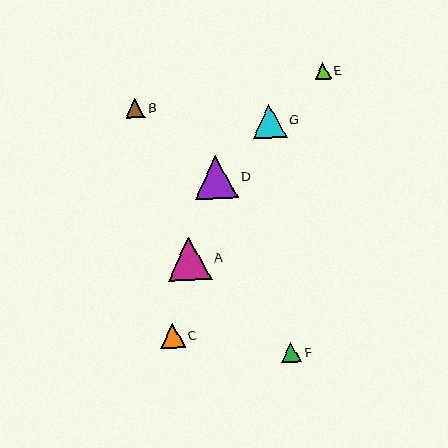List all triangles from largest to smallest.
From largest to smallest: A, D, G, C, F, B, E.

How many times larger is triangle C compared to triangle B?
Triangle C is approximately 1.3 times the size of triangle B.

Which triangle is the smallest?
Triangle E is the smallest with a size of approximately 16 pixels.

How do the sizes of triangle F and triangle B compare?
Triangle F and triangle B are approximately the same size.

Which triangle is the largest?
Triangle A is the largest with a size of approximately 43 pixels.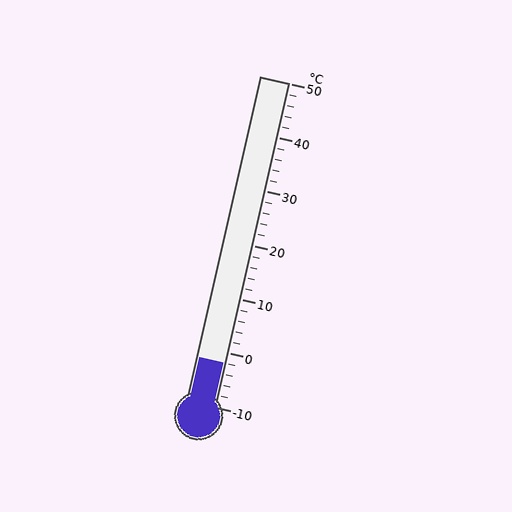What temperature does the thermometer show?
The thermometer shows approximately -2°C.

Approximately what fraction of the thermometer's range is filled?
The thermometer is filled to approximately 15% of its range.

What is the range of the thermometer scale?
The thermometer scale ranges from -10°C to 50°C.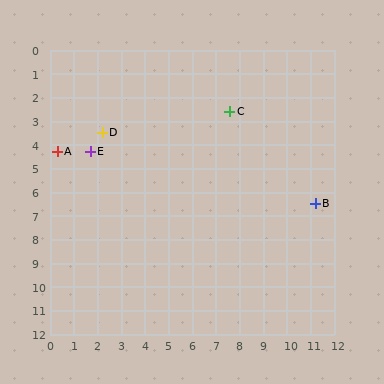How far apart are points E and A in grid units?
Points E and A are about 1.4 grid units apart.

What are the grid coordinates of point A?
Point A is at approximately (0.3, 4.3).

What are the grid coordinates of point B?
Point B is at approximately (11.2, 6.5).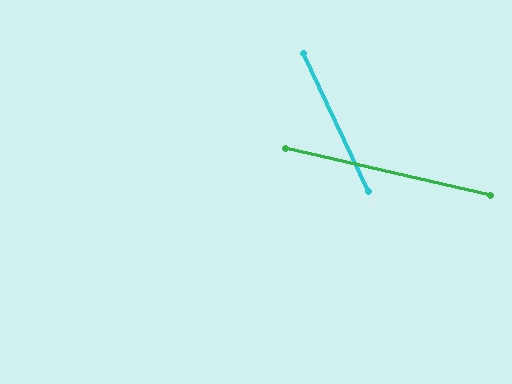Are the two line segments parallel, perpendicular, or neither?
Neither parallel nor perpendicular — they differ by about 52°.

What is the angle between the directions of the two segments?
Approximately 52 degrees.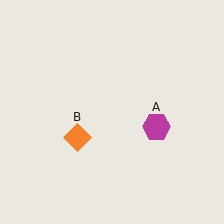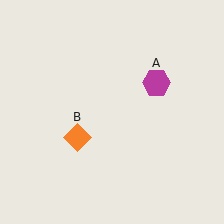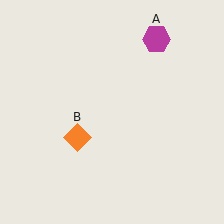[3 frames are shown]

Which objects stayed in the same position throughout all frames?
Orange diamond (object B) remained stationary.